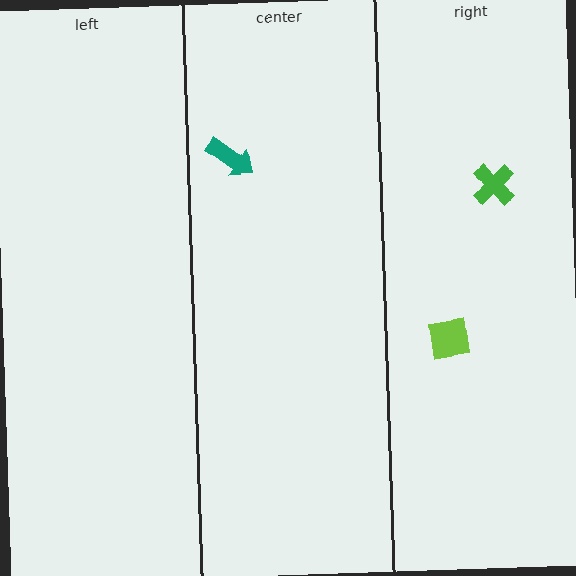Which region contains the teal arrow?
The center region.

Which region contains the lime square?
The right region.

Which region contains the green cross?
The right region.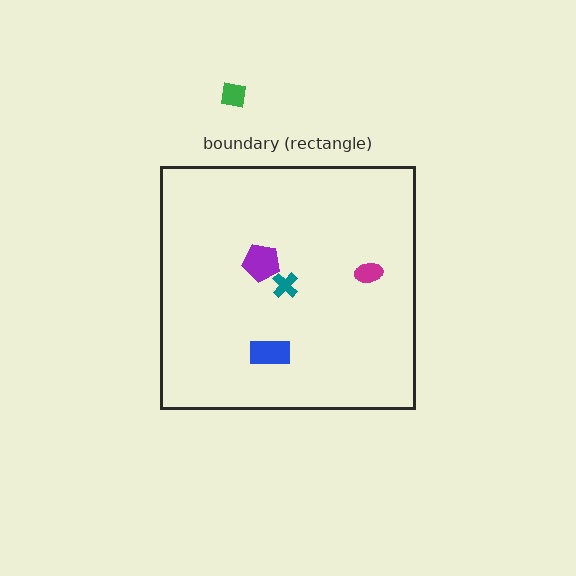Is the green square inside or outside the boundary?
Outside.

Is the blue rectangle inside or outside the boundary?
Inside.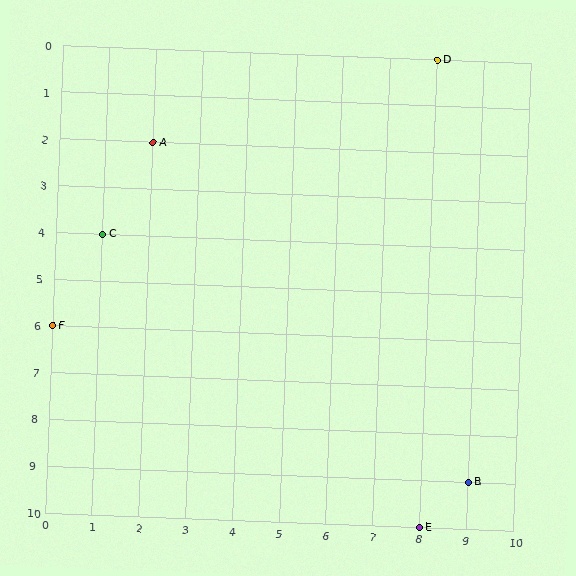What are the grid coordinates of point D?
Point D is at grid coordinates (8, 0).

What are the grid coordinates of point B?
Point B is at grid coordinates (9, 9).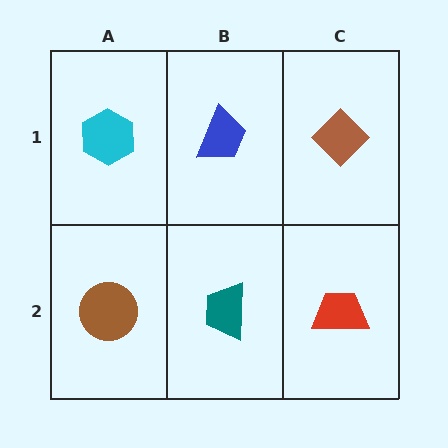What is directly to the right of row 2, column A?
A teal trapezoid.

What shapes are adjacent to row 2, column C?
A brown diamond (row 1, column C), a teal trapezoid (row 2, column B).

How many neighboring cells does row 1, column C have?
2.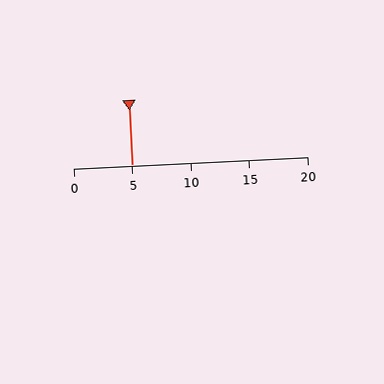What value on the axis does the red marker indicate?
The marker indicates approximately 5.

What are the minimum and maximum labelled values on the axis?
The axis runs from 0 to 20.